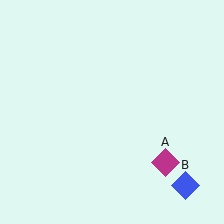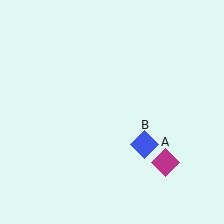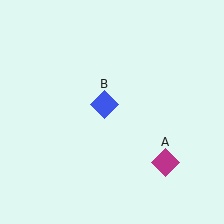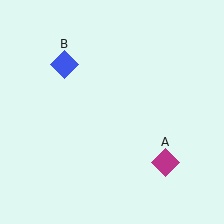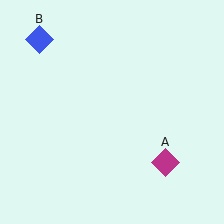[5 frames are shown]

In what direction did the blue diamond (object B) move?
The blue diamond (object B) moved up and to the left.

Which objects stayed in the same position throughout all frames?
Magenta diamond (object A) remained stationary.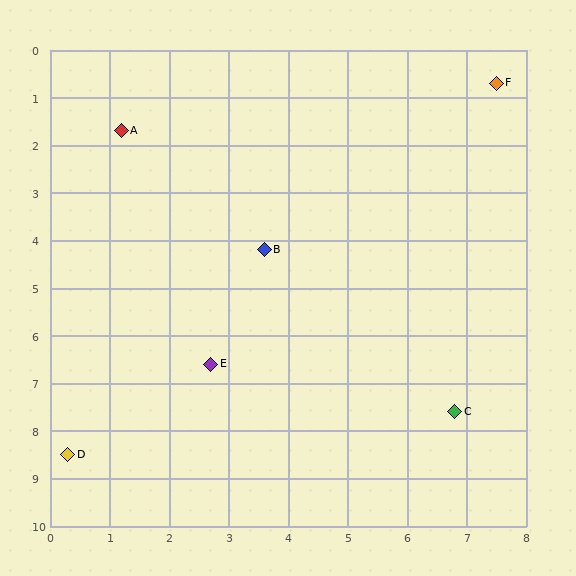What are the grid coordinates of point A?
Point A is at approximately (1.2, 1.7).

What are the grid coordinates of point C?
Point C is at approximately (6.8, 7.6).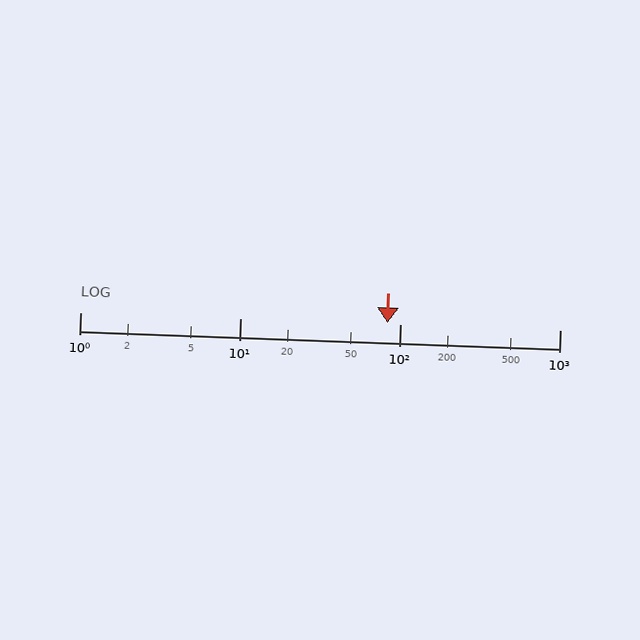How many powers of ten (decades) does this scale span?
The scale spans 3 decades, from 1 to 1000.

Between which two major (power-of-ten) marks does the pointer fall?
The pointer is between 10 and 100.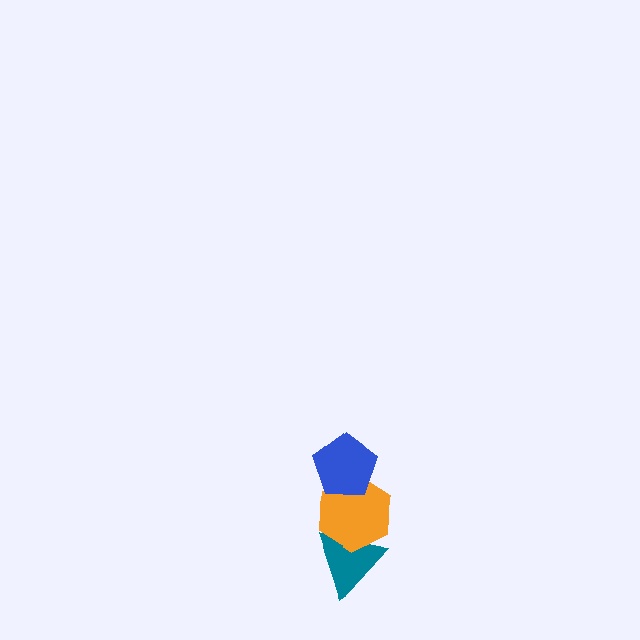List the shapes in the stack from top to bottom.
From top to bottom: the blue pentagon, the orange hexagon, the teal triangle.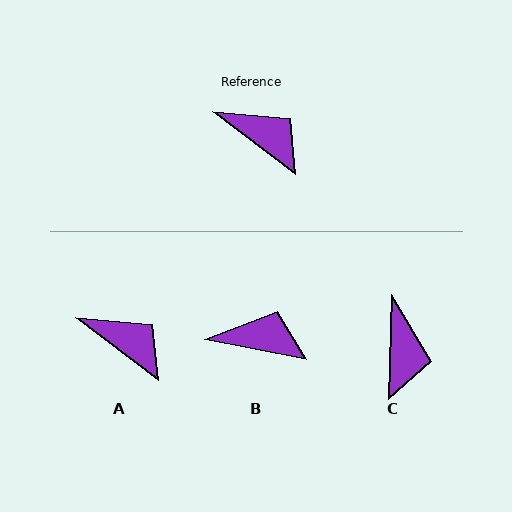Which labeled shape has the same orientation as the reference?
A.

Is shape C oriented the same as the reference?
No, it is off by about 55 degrees.